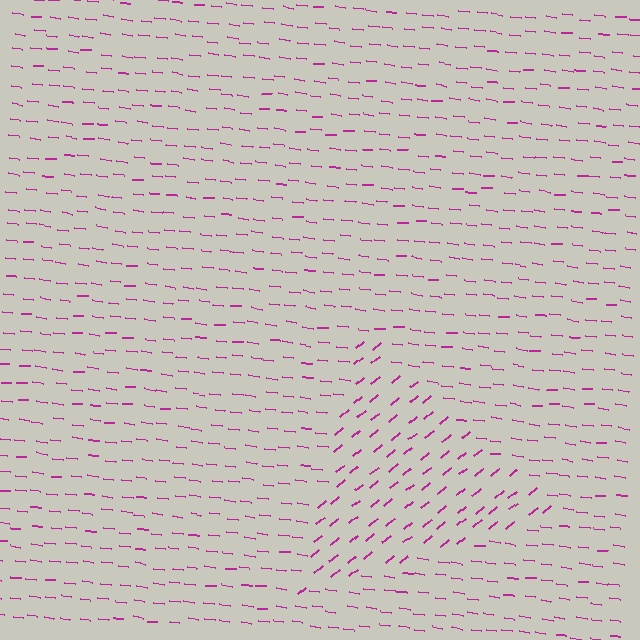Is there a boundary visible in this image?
Yes, there is a texture boundary formed by a change in line orientation.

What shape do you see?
I see a triangle.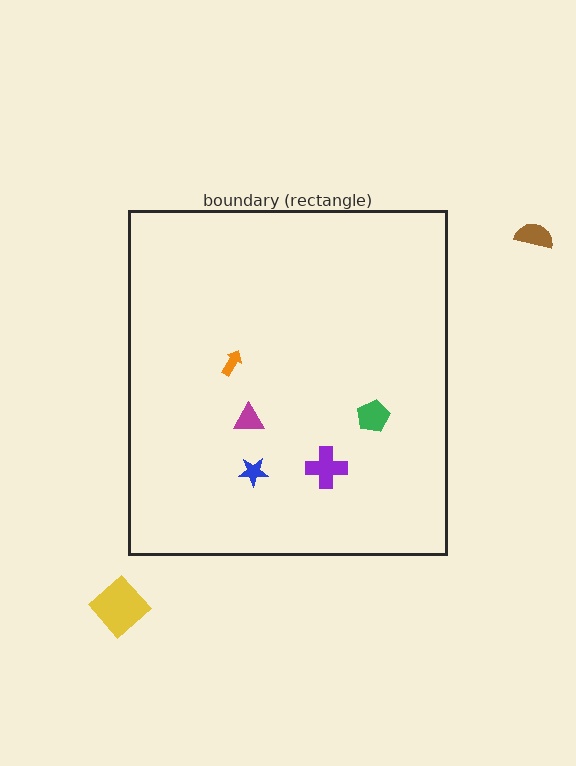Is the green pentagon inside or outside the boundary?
Inside.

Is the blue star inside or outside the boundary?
Inside.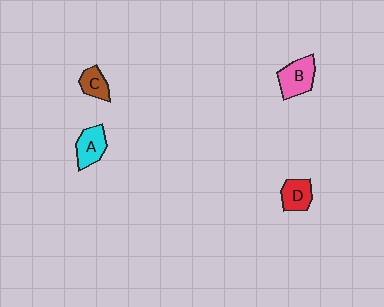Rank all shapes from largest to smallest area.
From largest to smallest: B (pink), A (cyan), D (red), C (brown).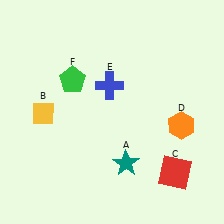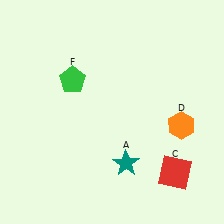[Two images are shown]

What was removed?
The blue cross (E), the yellow diamond (B) were removed in Image 2.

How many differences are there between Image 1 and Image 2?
There are 2 differences between the two images.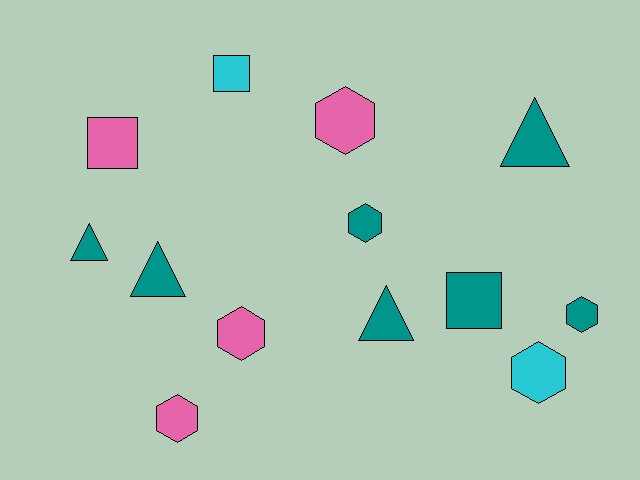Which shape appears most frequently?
Hexagon, with 6 objects.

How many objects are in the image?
There are 13 objects.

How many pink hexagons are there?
There are 3 pink hexagons.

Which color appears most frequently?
Teal, with 7 objects.